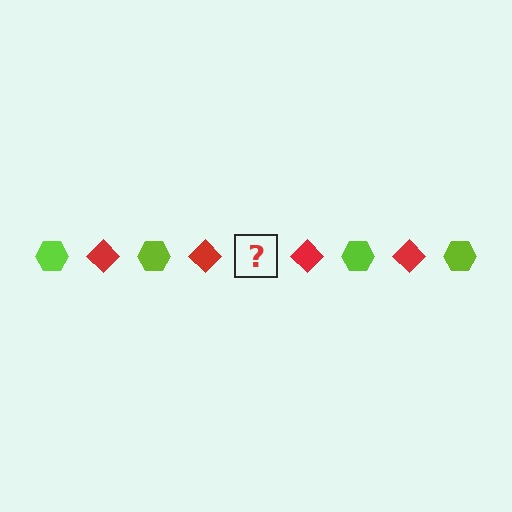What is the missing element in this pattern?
The missing element is a lime hexagon.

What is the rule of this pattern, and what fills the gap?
The rule is that the pattern alternates between lime hexagon and red diamond. The gap should be filled with a lime hexagon.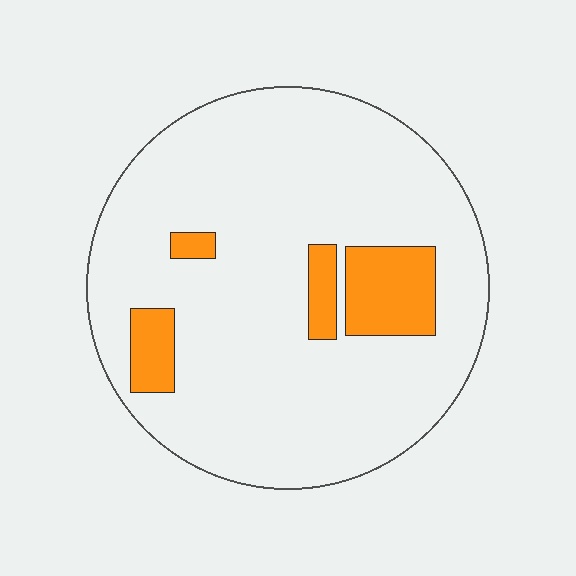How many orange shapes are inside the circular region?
4.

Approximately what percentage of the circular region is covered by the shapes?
Approximately 15%.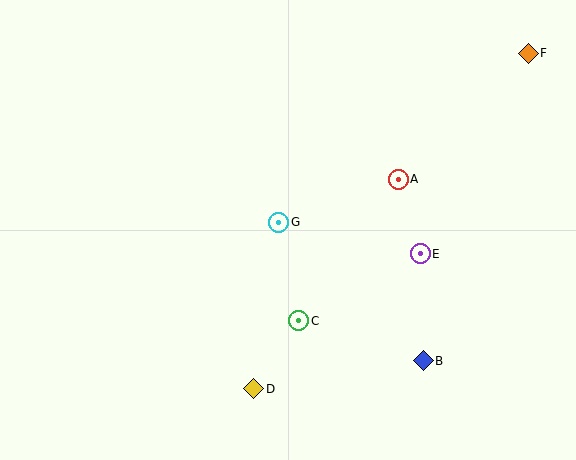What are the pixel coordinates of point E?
Point E is at (420, 254).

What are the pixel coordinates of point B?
Point B is at (423, 361).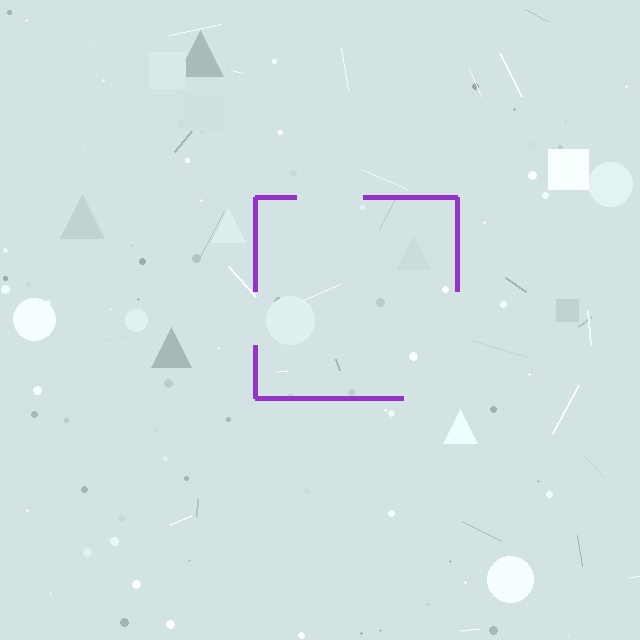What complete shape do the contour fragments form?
The contour fragments form a square.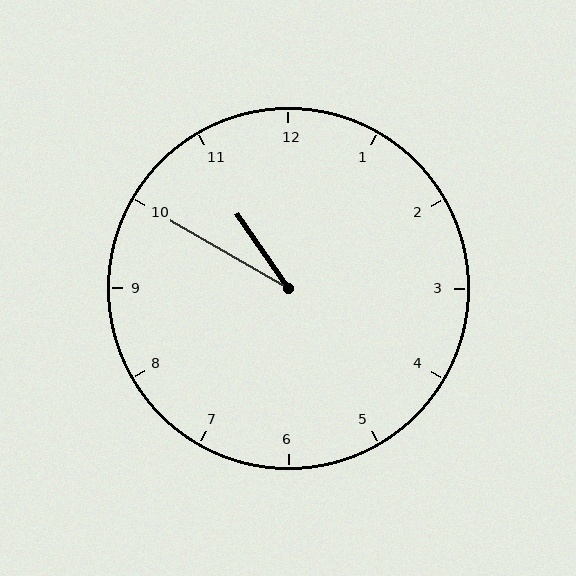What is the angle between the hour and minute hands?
Approximately 25 degrees.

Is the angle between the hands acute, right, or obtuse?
It is acute.